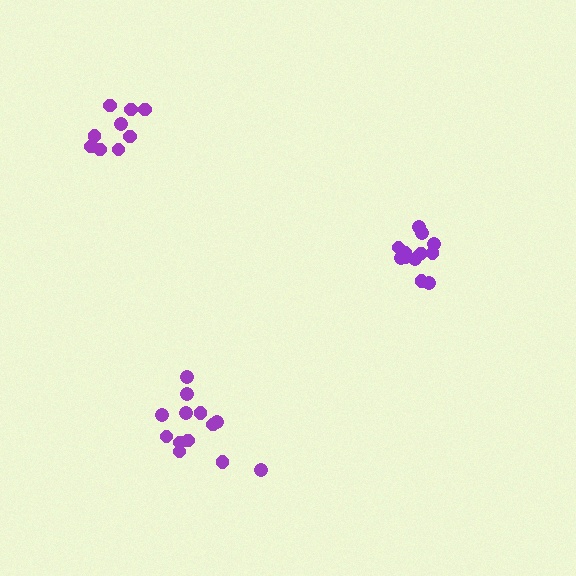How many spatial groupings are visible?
There are 3 spatial groupings.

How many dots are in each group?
Group 1: 12 dots, Group 2: 9 dots, Group 3: 13 dots (34 total).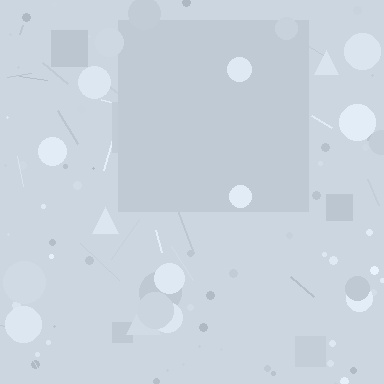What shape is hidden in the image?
A square is hidden in the image.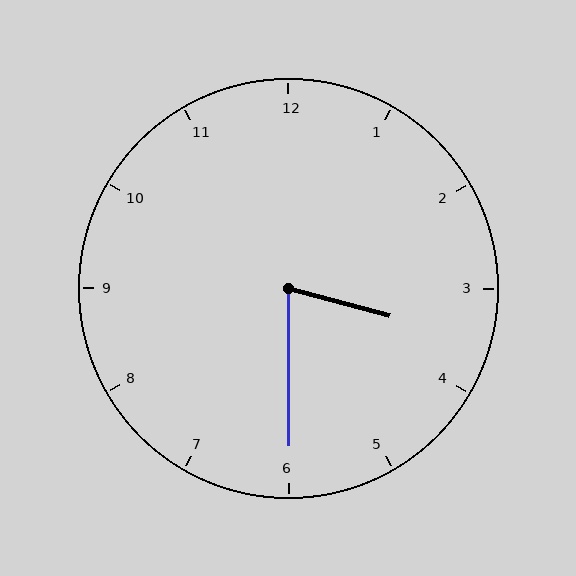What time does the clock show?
3:30.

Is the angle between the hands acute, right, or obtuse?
It is acute.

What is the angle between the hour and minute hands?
Approximately 75 degrees.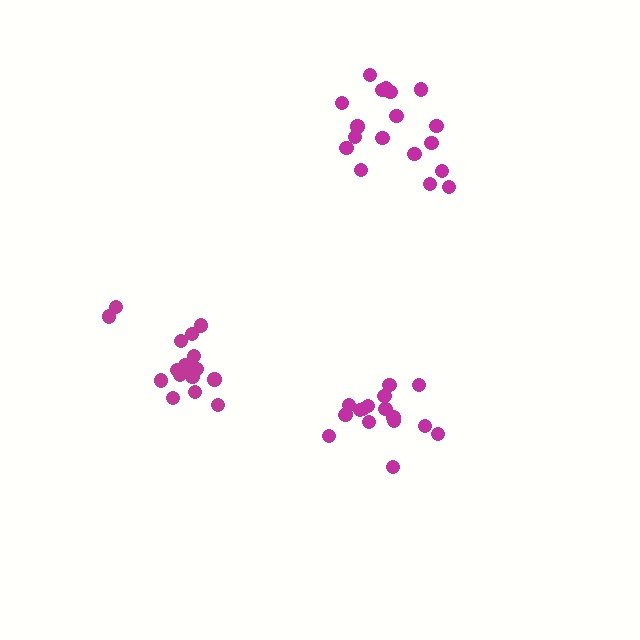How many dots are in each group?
Group 1: 18 dots, Group 2: 17 dots, Group 3: 17 dots (52 total).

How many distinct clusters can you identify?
There are 3 distinct clusters.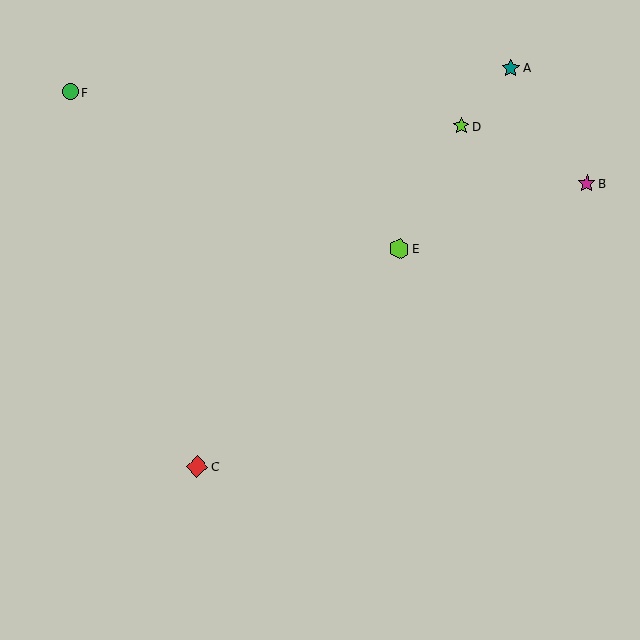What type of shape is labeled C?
Shape C is a red diamond.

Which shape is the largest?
The red diamond (labeled C) is the largest.